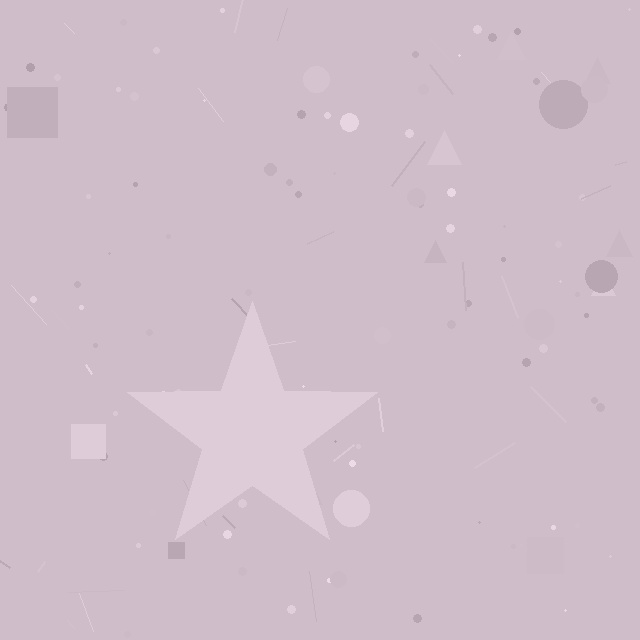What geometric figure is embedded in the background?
A star is embedded in the background.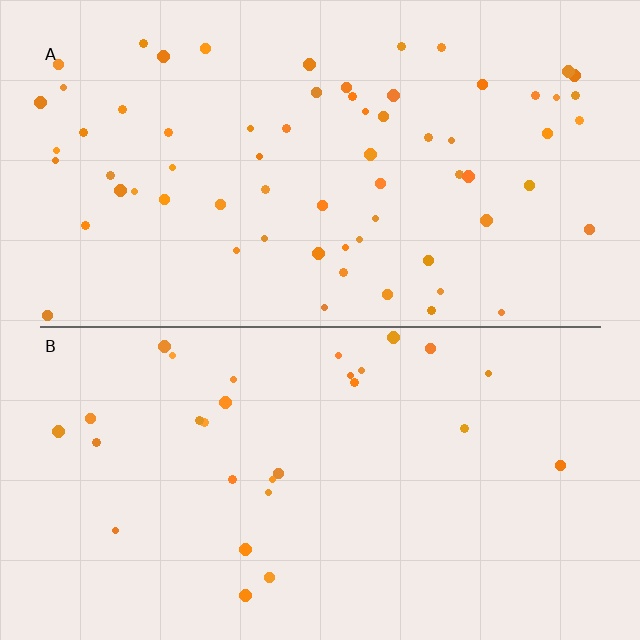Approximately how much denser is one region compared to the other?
Approximately 2.3× — region A over region B.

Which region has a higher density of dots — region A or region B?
A (the top).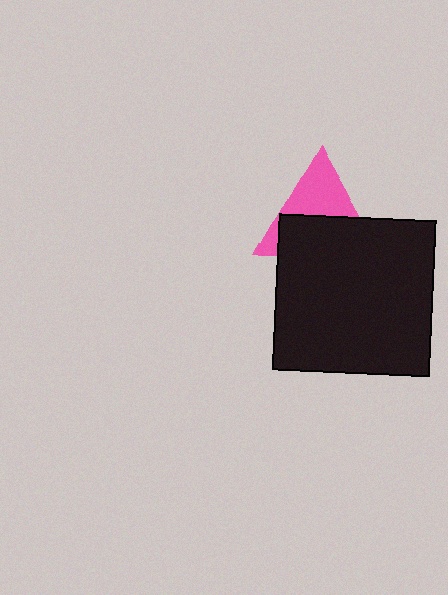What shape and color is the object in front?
The object in front is a black square.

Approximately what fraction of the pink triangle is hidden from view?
Roughly 53% of the pink triangle is hidden behind the black square.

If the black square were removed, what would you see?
You would see the complete pink triangle.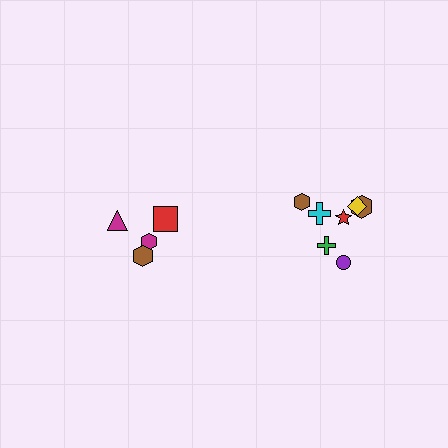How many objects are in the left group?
There are 4 objects.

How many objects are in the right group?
There are 7 objects.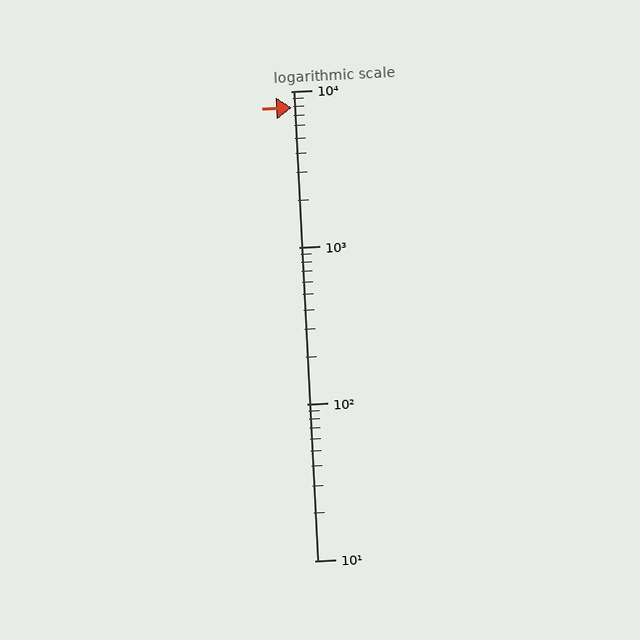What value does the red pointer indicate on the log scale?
The pointer indicates approximately 7900.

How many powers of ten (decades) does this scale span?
The scale spans 3 decades, from 10 to 10000.